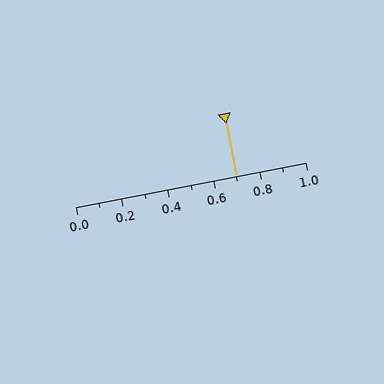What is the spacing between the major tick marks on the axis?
The major ticks are spaced 0.2 apart.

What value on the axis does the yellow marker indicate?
The marker indicates approximately 0.7.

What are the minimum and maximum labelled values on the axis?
The axis runs from 0.0 to 1.0.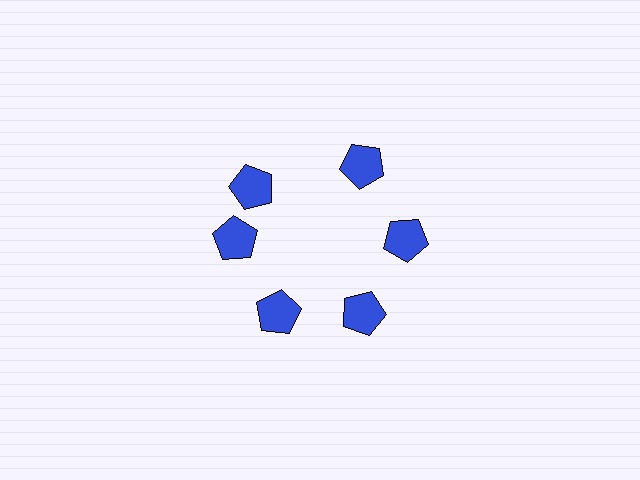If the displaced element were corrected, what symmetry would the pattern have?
It would have 6-fold rotational symmetry — the pattern would map onto itself every 60 degrees.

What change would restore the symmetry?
The symmetry would be restored by rotating it back into even spacing with its neighbors so that all 6 pentagons sit at equal angles and equal distance from the center.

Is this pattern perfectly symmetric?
No. The 6 blue pentagons are arranged in a ring, but one element near the 11 o'clock position is rotated out of alignment along the ring, breaking the 6-fold rotational symmetry.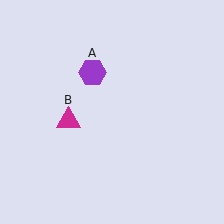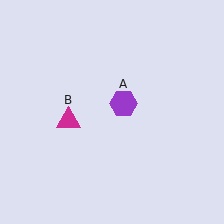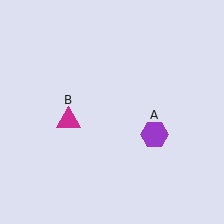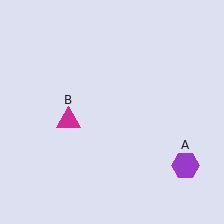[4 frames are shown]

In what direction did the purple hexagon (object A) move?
The purple hexagon (object A) moved down and to the right.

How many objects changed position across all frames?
1 object changed position: purple hexagon (object A).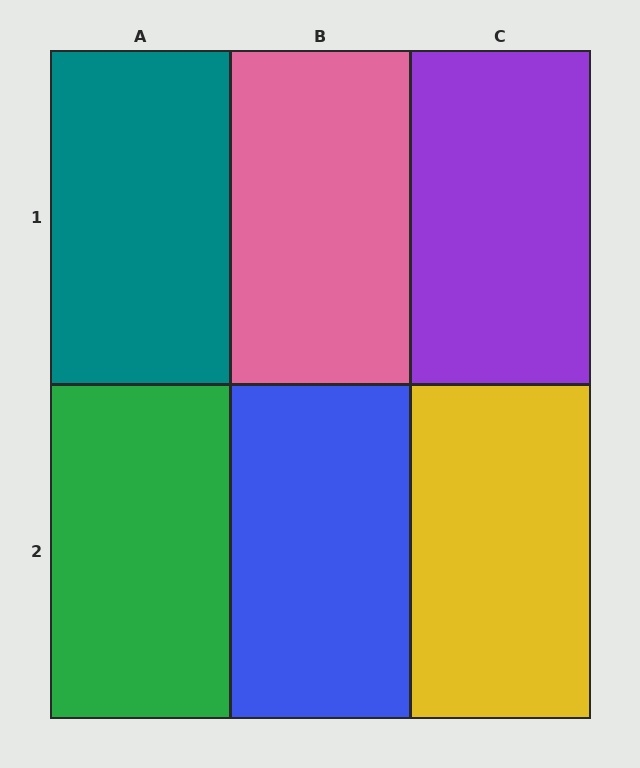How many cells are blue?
1 cell is blue.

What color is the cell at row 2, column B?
Blue.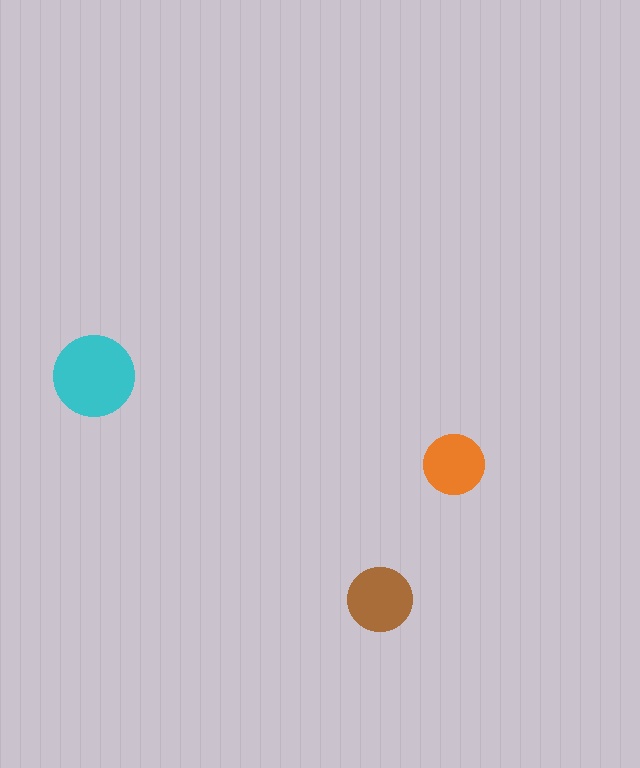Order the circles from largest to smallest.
the cyan one, the brown one, the orange one.